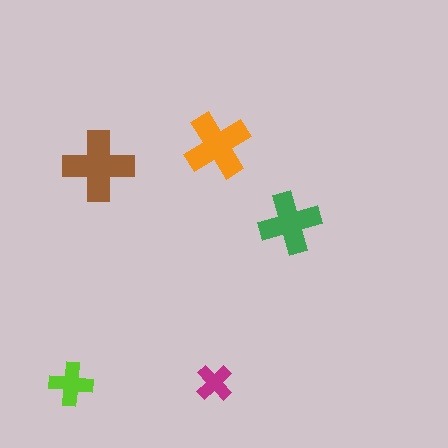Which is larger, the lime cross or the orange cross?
The orange one.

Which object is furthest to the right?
The green cross is rightmost.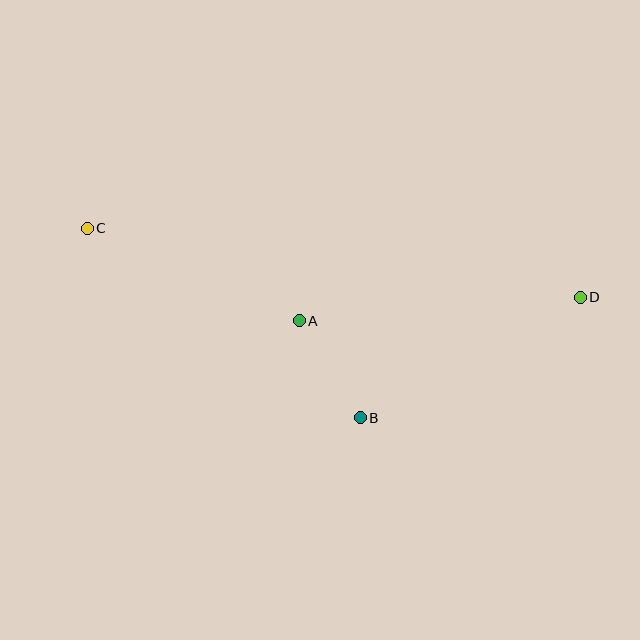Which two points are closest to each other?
Points A and B are closest to each other.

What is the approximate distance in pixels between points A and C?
The distance between A and C is approximately 231 pixels.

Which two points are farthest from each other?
Points C and D are farthest from each other.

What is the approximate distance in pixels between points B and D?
The distance between B and D is approximately 251 pixels.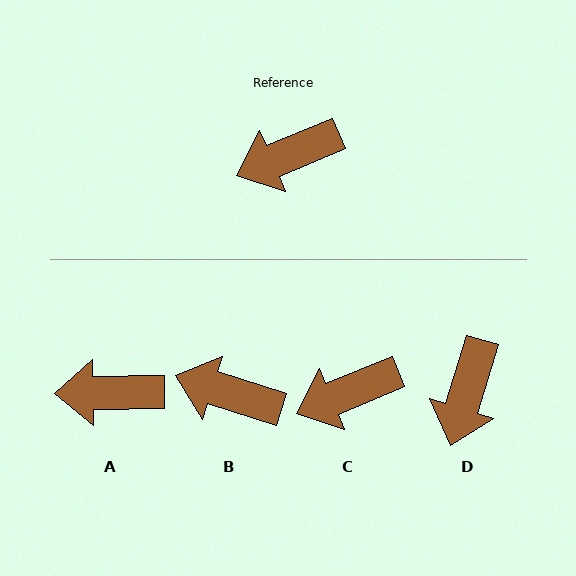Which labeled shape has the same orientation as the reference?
C.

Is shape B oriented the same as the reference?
No, it is off by about 40 degrees.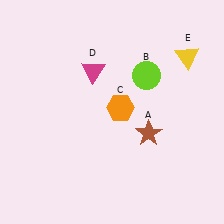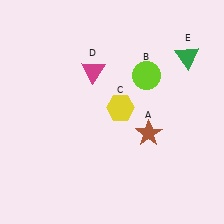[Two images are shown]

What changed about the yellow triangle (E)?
In Image 1, E is yellow. In Image 2, it changed to green.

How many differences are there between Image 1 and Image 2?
There are 2 differences between the two images.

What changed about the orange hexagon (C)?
In Image 1, C is orange. In Image 2, it changed to yellow.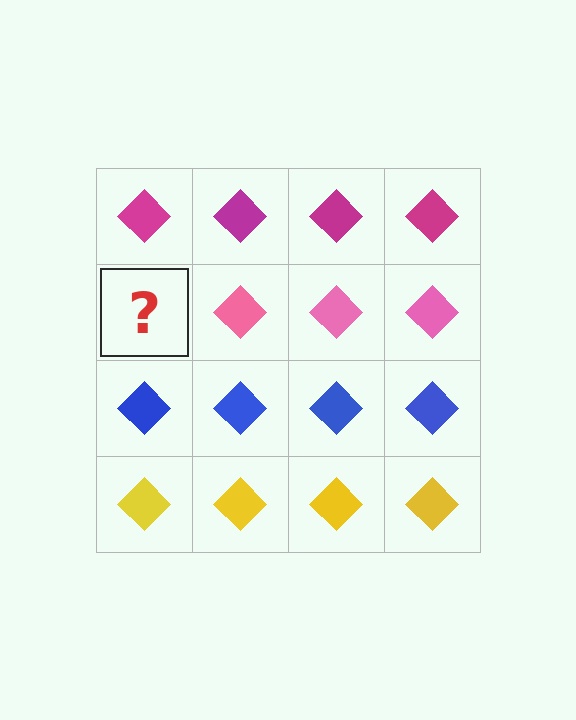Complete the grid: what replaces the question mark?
The question mark should be replaced with a pink diamond.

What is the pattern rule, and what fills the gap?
The rule is that each row has a consistent color. The gap should be filled with a pink diamond.